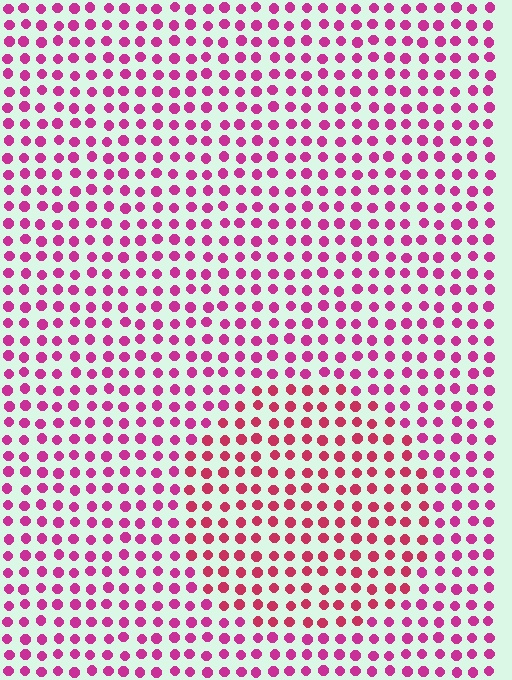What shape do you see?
I see a circle.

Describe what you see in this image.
The image is filled with small magenta elements in a uniform arrangement. A circle-shaped region is visible where the elements are tinted to a slightly different hue, forming a subtle color boundary.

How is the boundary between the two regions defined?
The boundary is defined purely by a slight shift in hue (about 23 degrees). Spacing, size, and orientation are identical on both sides.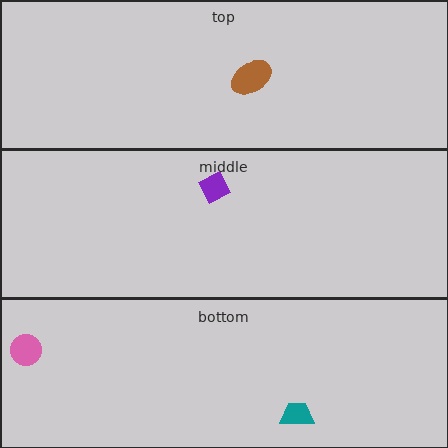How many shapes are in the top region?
1.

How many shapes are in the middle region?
1.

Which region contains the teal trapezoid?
The bottom region.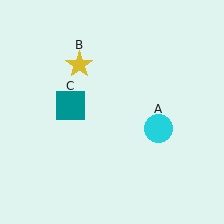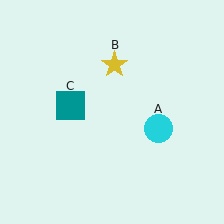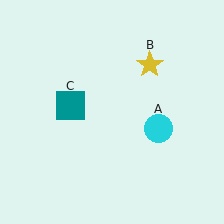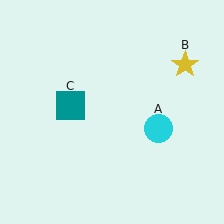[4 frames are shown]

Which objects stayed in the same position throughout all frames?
Cyan circle (object A) and teal square (object C) remained stationary.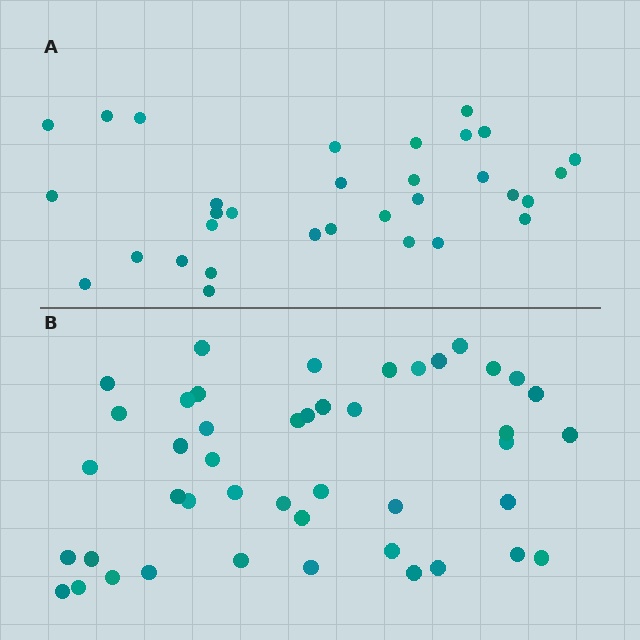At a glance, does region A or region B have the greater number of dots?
Region B (the bottom region) has more dots.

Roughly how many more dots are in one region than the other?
Region B has approximately 15 more dots than region A.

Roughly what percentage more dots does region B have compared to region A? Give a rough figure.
About 40% more.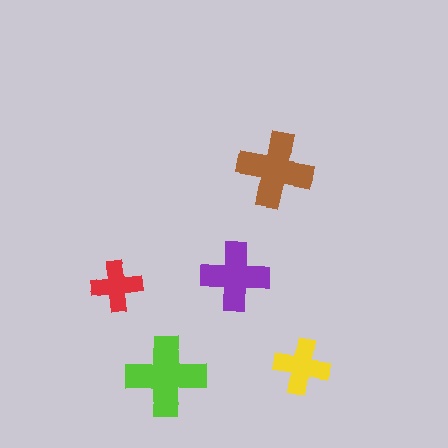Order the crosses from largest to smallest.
the lime one, the brown one, the purple one, the yellow one, the red one.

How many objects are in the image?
There are 5 objects in the image.